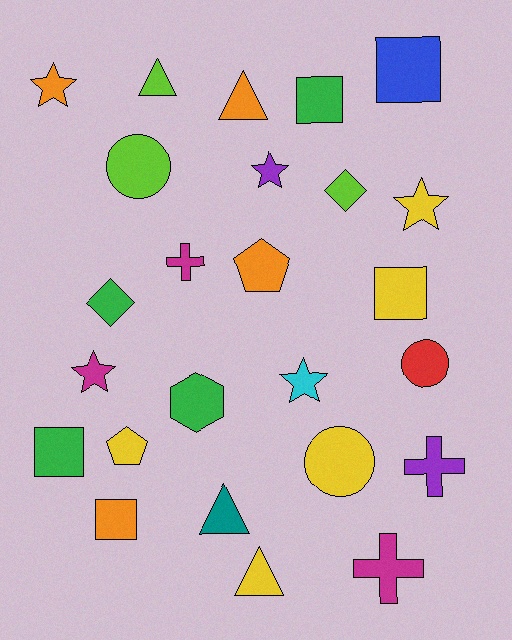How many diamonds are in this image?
There are 2 diamonds.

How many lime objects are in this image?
There are 3 lime objects.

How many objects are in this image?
There are 25 objects.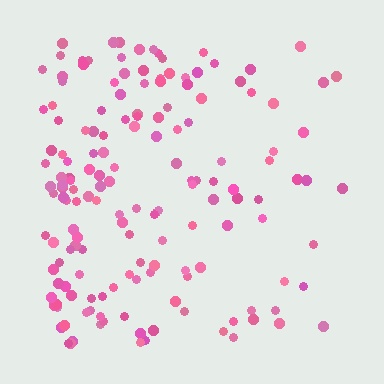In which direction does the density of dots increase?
From right to left, with the left side densest.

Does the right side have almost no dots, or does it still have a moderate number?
Still a moderate number, just noticeably fewer than the left.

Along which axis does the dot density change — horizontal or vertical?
Horizontal.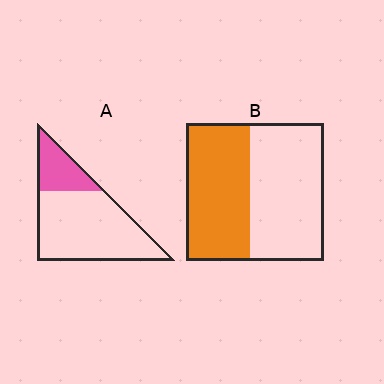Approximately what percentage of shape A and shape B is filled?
A is approximately 25% and B is approximately 45%.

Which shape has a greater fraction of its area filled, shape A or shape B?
Shape B.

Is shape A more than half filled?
No.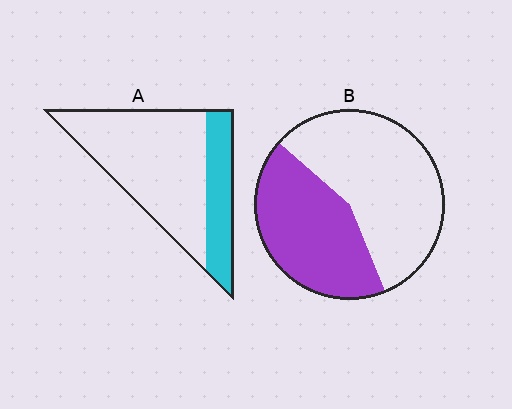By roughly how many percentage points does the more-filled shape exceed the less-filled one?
By roughly 15 percentage points (B over A).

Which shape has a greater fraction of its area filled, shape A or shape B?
Shape B.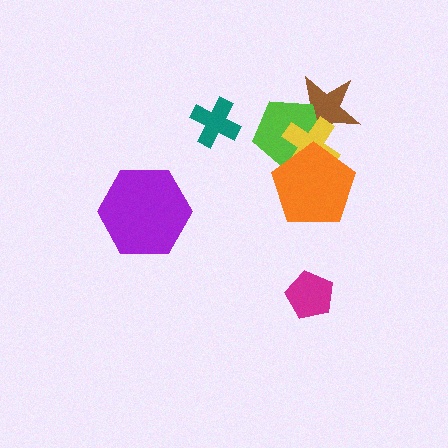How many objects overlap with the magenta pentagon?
0 objects overlap with the magenta pentagon.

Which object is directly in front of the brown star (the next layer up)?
The lime pentagon is directly in front of the brown star.